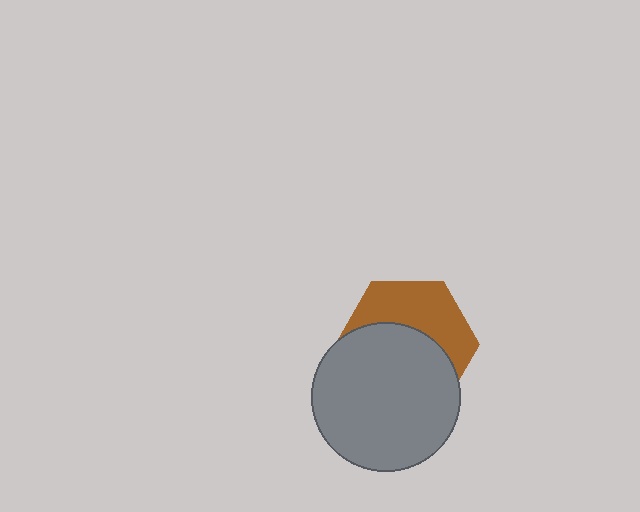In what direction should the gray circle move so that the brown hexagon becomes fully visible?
The gray circle should move down. That is the shortest direction to clear the overlap and leave the brown hexagon fully visible.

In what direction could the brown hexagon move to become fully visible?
The brown hexagon could move up. That would shift it out from behind the gray circle entirely.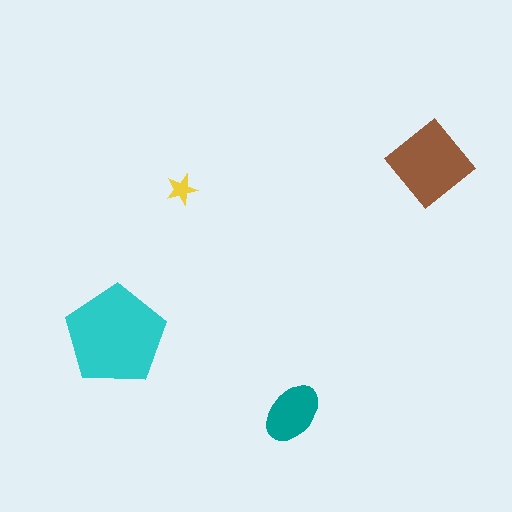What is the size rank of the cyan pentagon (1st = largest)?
1st.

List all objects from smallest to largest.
The yellow star, the teal ellipse, the brown diamond, the cyan pentagon.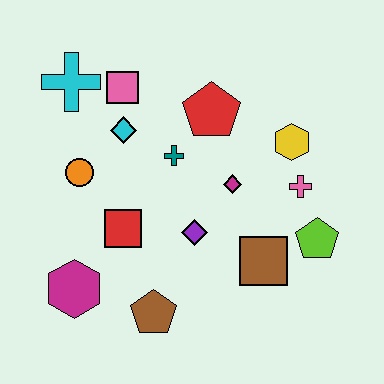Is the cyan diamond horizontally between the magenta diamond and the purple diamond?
No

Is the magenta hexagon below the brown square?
Yes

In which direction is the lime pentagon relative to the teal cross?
The lime pentagon is to the right of the teal cross.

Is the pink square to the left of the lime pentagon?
Yes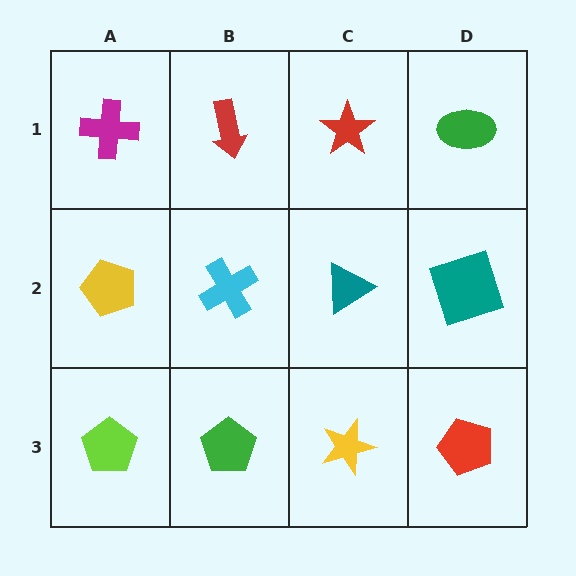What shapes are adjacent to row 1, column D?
A teal square (row 2, column D), a red star (row 1, column C).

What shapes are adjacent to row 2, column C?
A red star (row 1, column C), a yellow star (row 3, column C), a cyan cross (row 2, column B), a teal square (row 2, column D).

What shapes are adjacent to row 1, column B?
A cyan cross (row 2, column B), a magenta cross (row 1, column A), a red star (row 1, column C).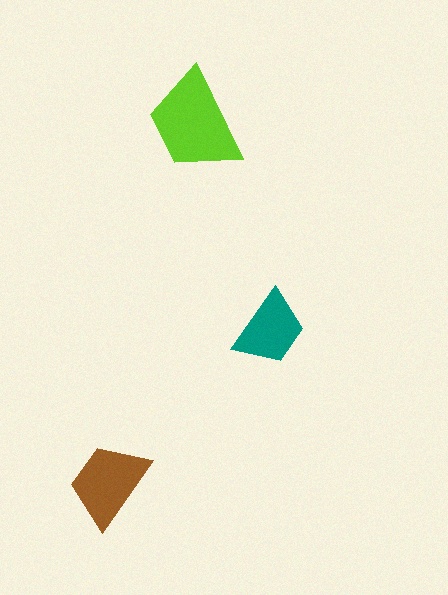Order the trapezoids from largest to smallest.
the lime one, the brown one, the teal one.